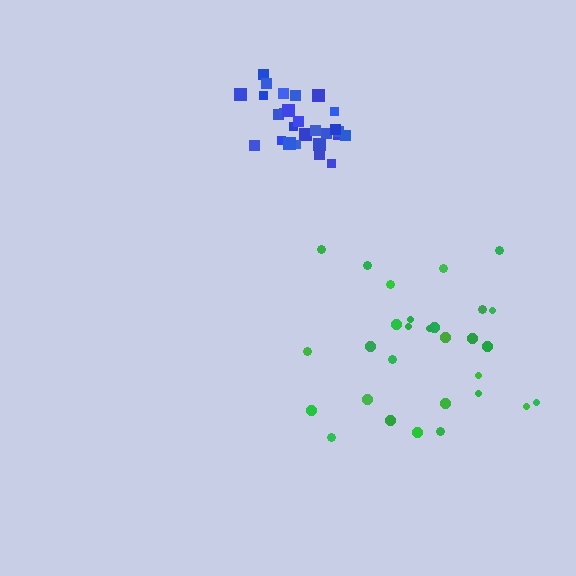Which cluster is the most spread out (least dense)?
Green.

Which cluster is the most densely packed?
Blue.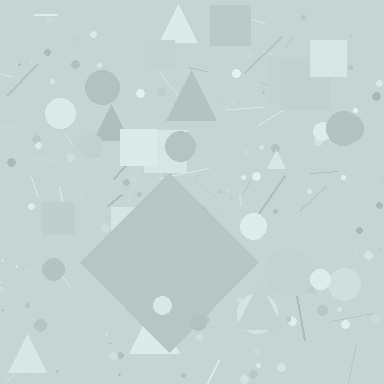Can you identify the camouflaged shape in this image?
The camouflaged shape is a diamond.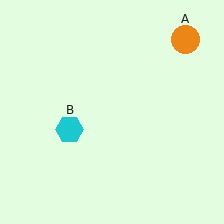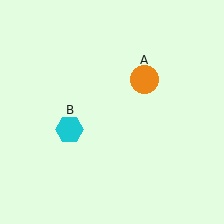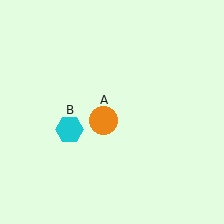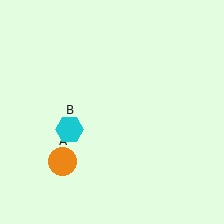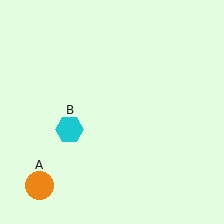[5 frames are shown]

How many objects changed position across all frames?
1 object changed position: orange circle (object A).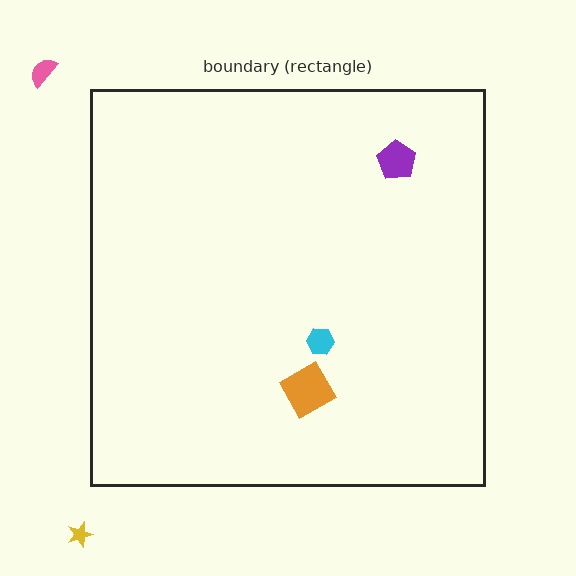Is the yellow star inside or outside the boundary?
Outside.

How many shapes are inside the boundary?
3 inside, 2 outside.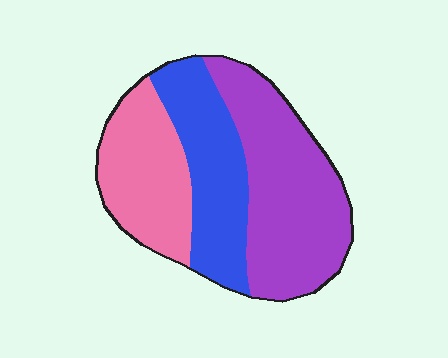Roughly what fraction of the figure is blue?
Blue covers roughly 30% of the figure.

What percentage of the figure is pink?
Pink takes up about one quarter (1/4) of the figure.